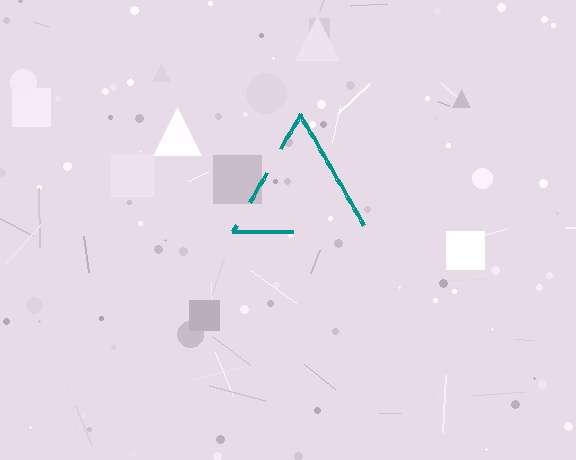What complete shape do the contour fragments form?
The contour fragments form a triangle.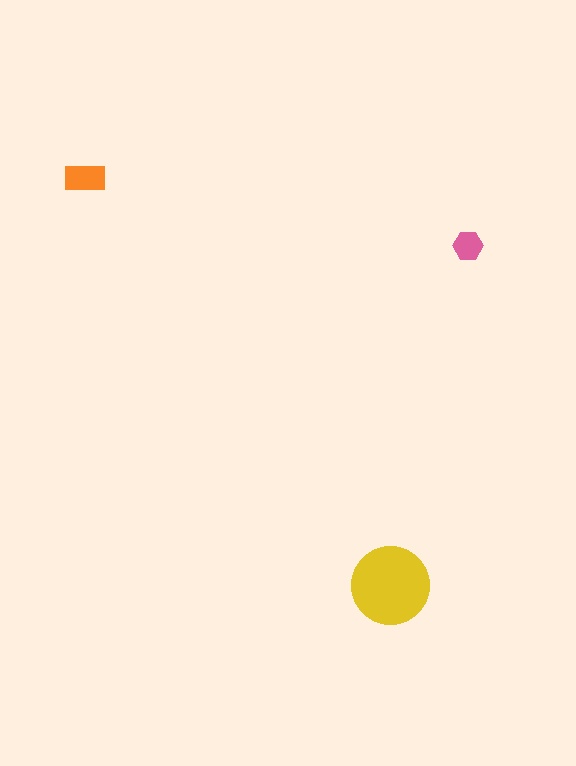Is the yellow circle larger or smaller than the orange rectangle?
Larger.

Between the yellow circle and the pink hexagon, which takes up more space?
The yellow circle.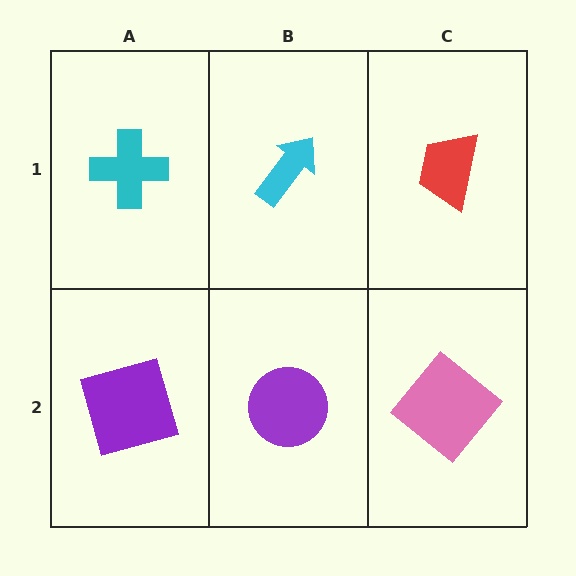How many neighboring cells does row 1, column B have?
3.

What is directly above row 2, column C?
A red trapezoid.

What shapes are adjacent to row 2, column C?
A red trapezoid (row 1, column C), a purple circle (row 2, column B).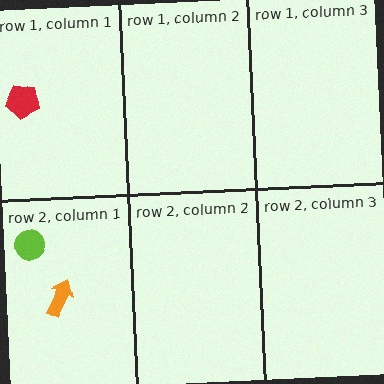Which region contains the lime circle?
The row 2, column 1 region.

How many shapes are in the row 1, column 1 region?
1.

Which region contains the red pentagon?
The row 1, column 1 region.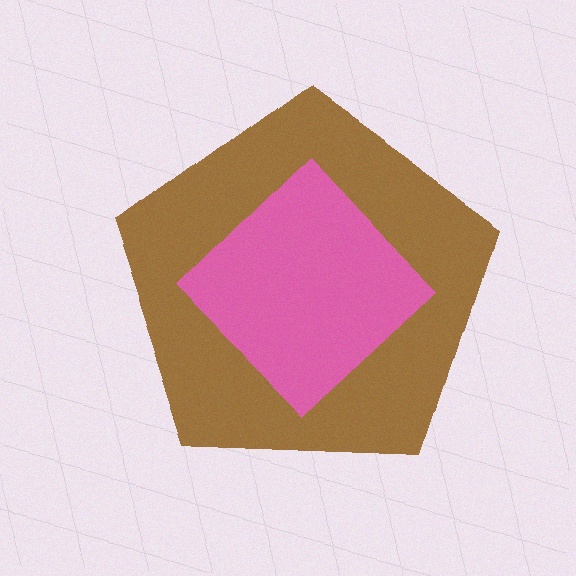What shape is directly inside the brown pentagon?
The pink diamond.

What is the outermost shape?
The brown pentagon.